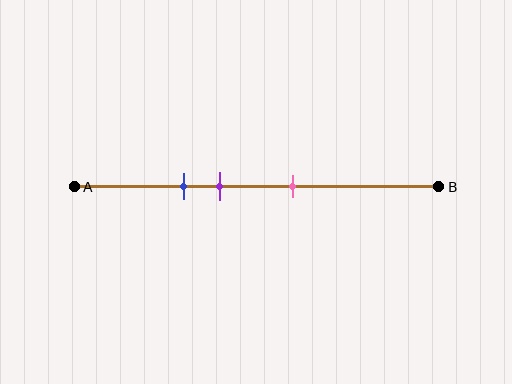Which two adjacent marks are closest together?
The blue and purple marks are the closest adjacent pair.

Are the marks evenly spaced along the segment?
Yes, the marks are approximately evenly spaced.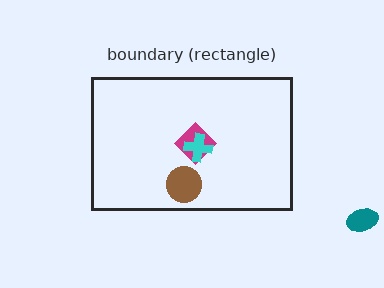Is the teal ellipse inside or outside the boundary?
Outside.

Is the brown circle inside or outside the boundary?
Inside.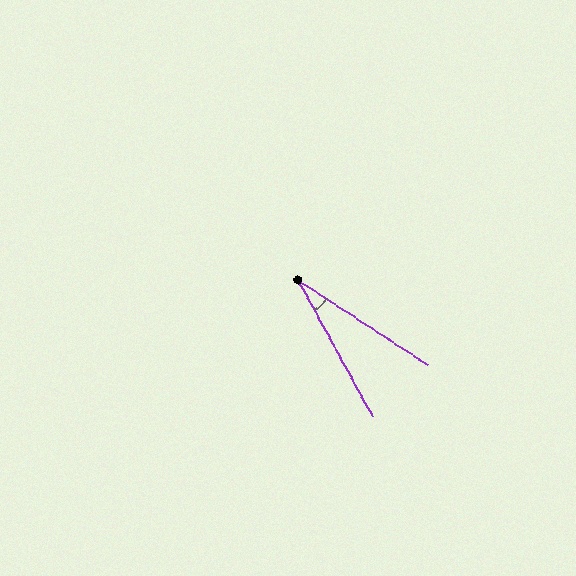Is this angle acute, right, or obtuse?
It is acute.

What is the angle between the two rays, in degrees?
Approximately 28 degrees.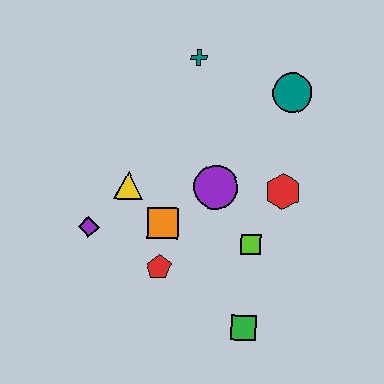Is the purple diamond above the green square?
Yes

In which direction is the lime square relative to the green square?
The lime square is above the green square.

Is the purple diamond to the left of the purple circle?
Yes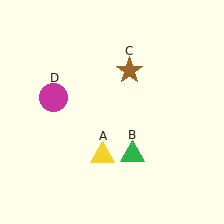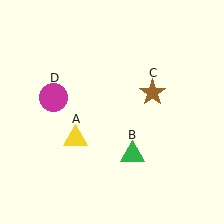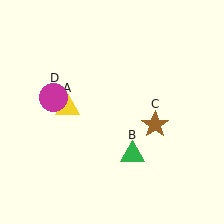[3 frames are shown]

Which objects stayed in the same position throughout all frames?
Green triangle (object B) and magenta circle (object D) remained stationary.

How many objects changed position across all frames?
2 objects changed position: yellow triangle (object A), brown star (object C).